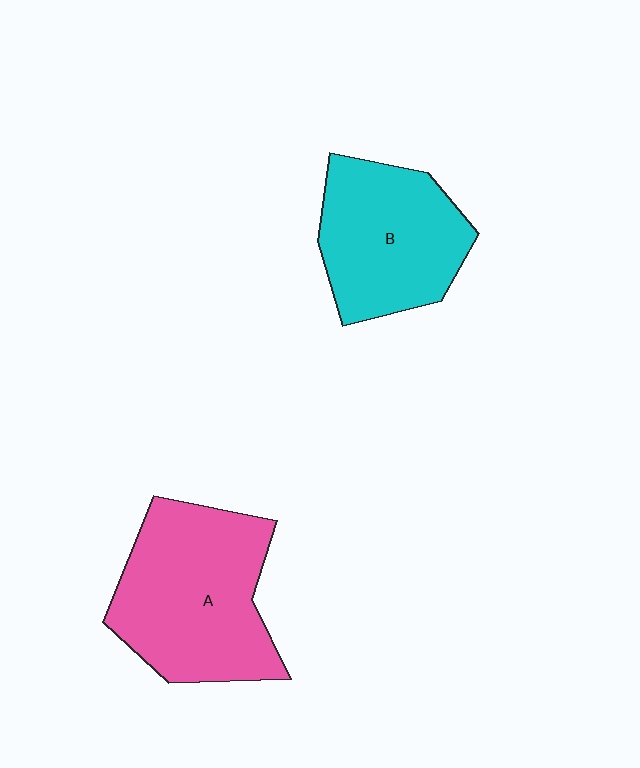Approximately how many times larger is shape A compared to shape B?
Approximately 1.3 times.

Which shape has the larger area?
Shape A (pink).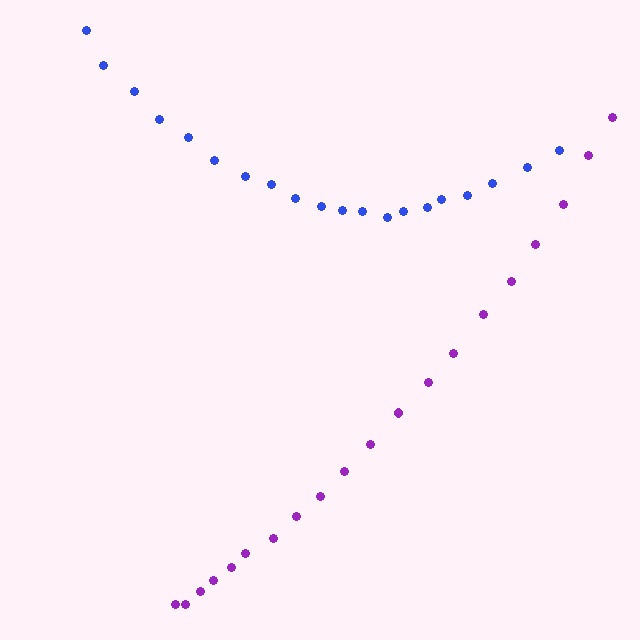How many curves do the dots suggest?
There are 2 distinct paths.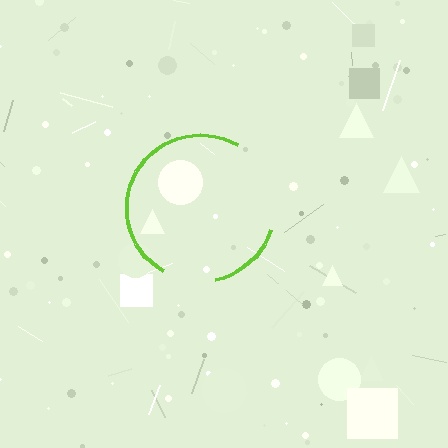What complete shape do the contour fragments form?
The contour fragments form a circle.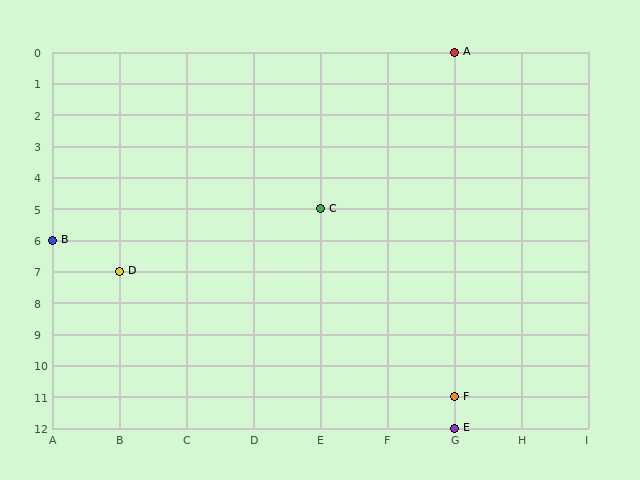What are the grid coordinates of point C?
Point C is at grid coordinates (E, 5).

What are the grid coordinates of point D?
Point D is at grid coordinates (B, 7).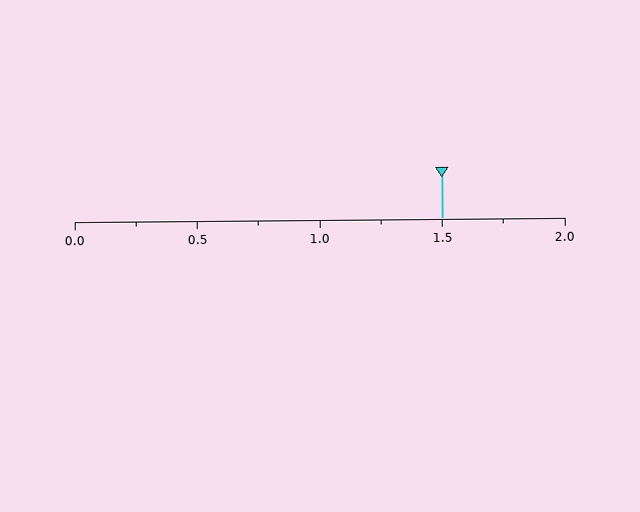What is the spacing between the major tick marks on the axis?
The major ticks are spaced 0.5 apart.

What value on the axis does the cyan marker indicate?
The marker indicates approximately 1.5.